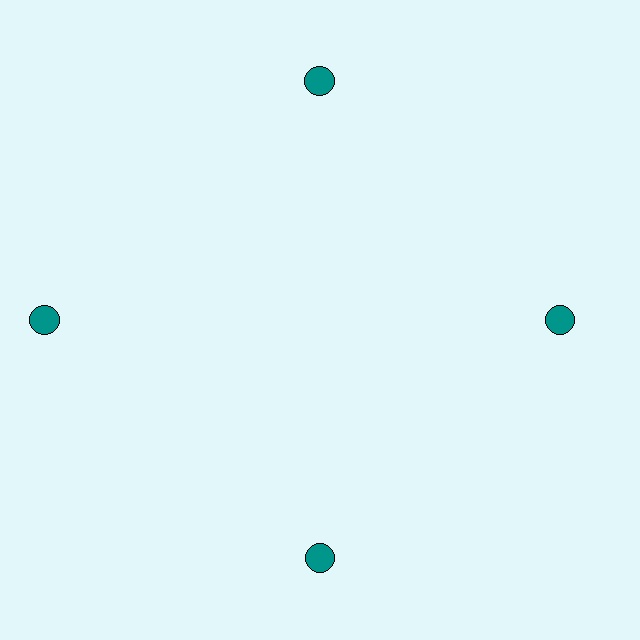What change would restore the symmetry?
The symmetry would be restored by moving it inward, back onto the ring so that all 4 circles sit at equal angles and equal distance from the center.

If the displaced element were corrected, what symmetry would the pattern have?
It would have 4-fold rotational symmetry — the pattern would map onto itself every 90 degrees.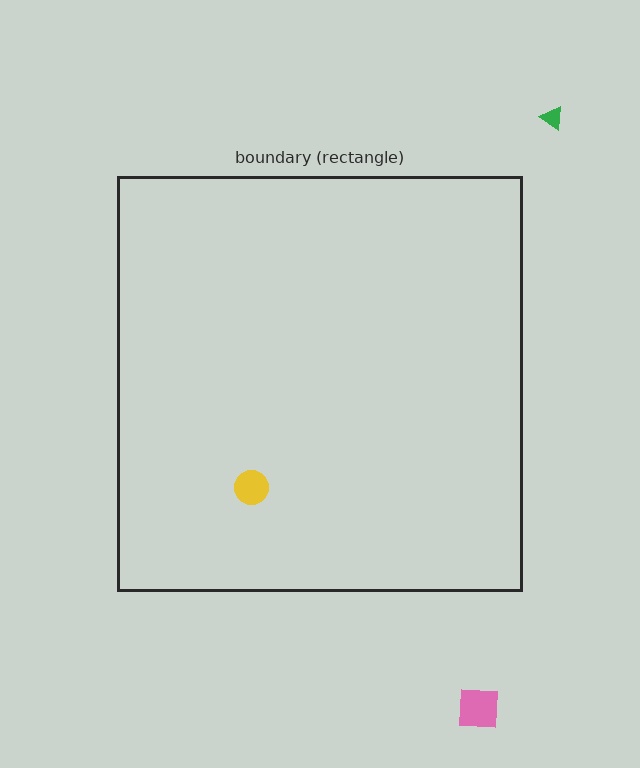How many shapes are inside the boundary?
1 inside, 2 outside.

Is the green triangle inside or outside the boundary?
Outside.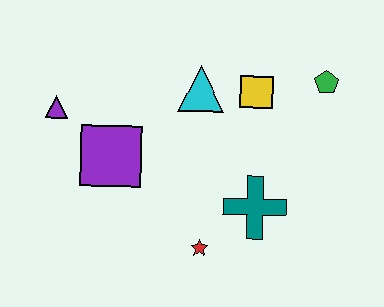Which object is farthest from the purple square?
The green pentagon is farthest from the purple square.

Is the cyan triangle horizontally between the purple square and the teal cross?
Yes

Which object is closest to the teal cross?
The red star is closest to the teal cross.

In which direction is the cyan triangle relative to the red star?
The cyan triangle is above the red star.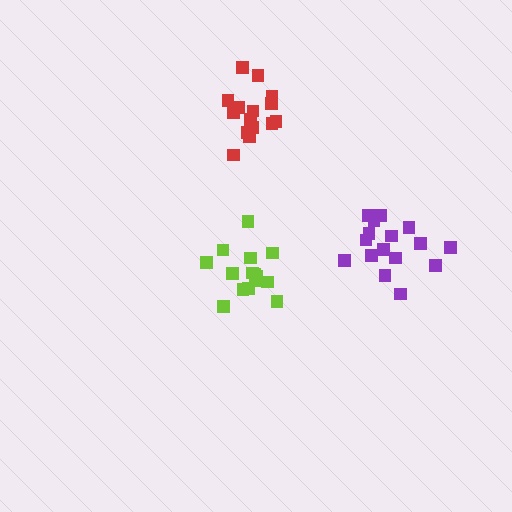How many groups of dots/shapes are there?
There are 3 groups.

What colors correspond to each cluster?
The clusters are colored: lime, red, purple.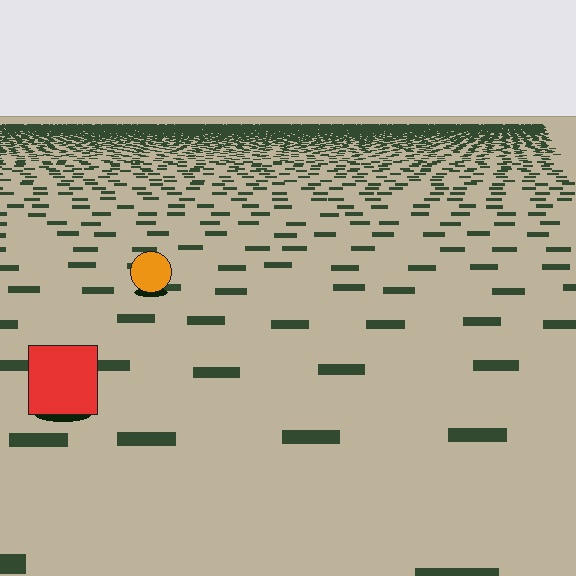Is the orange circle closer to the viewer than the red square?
No. The red square is closer — you can tell from the texture gradient: the ground texture is coarser near it.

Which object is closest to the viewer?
The red square is closest. The texture marks near it are larger and more spread out.